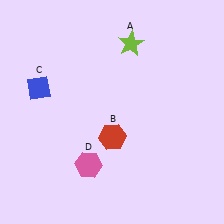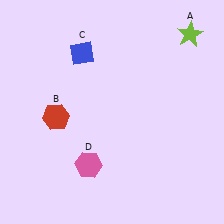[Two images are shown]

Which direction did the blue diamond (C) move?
The blue diamond (C) moved right.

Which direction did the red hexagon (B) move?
The red hexagon (B) moved left.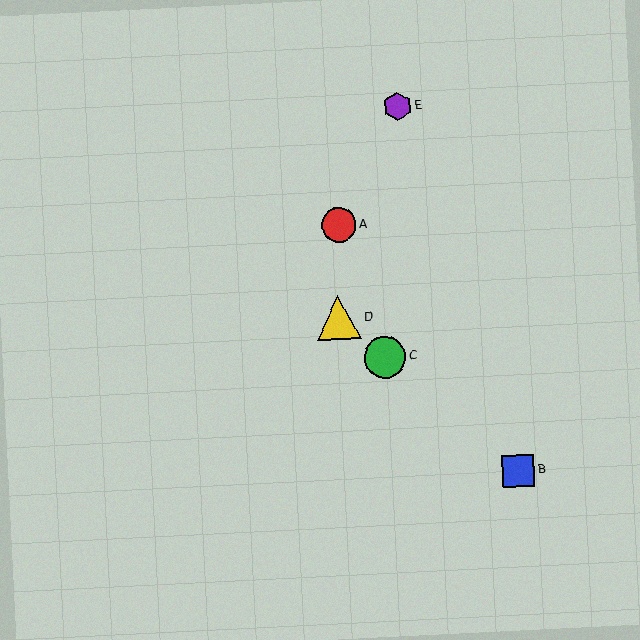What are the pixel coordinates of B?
Object B is at (518, 471).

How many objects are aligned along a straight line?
3 objects (B, C, D) are aligned along a straight line.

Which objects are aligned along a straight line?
Objects B, C, D are aligned along a straight line.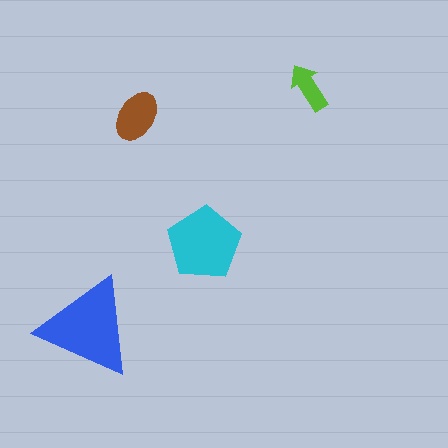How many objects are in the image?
There are 4 objects in the image.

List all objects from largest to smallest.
The blue triangle, the cyan pentagon, the brown ellipse, the lime arrow.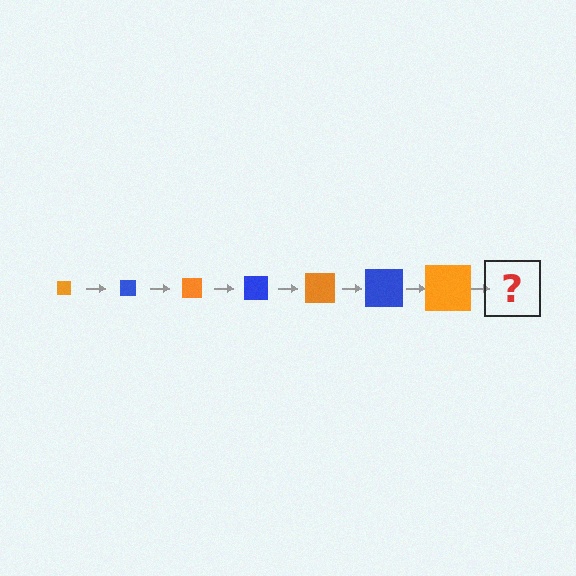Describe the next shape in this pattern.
It should be a blue square, larger than the previous one.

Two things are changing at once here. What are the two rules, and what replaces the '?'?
The two rules are that the square grows larger each step and the color cycles through orange and blue. The '?' should be a blue square, larger than the previous one.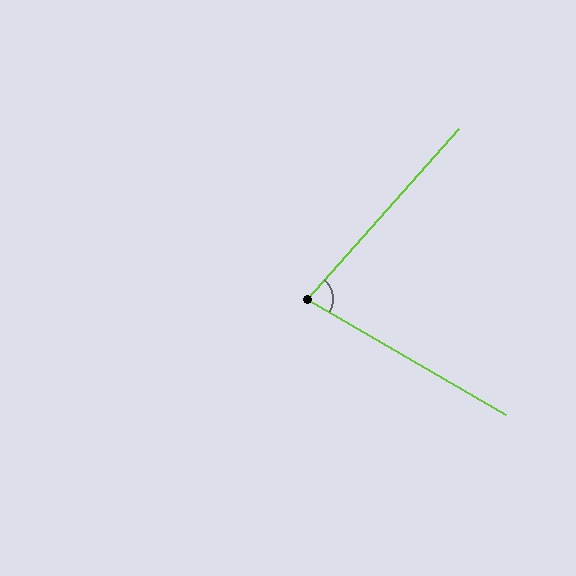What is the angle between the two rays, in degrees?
Approximately 78 degrees.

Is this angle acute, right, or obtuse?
It is acute.